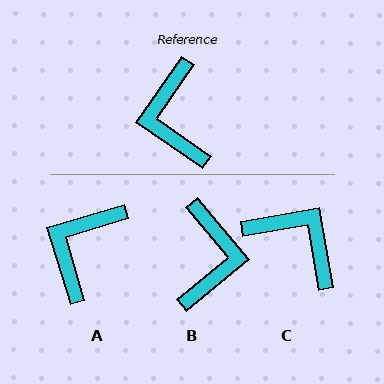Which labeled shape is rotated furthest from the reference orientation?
B, about 164 degrees away.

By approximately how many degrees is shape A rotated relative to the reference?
Approximately 39 degrees clockwise.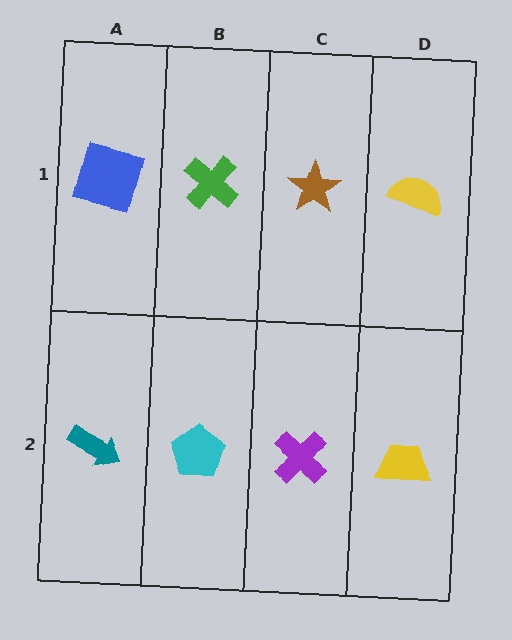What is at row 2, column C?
A purple cross.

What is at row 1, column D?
A yellow semicircle.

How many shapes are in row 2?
4 shapes.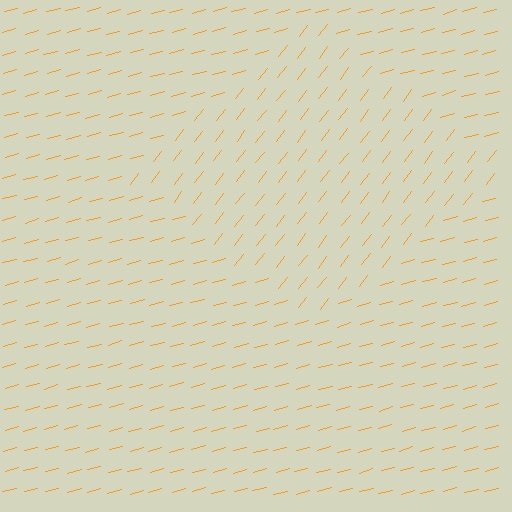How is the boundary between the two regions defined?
The boundary is defined purely by a change in line orientation (approximately 37 degrees difference). All lines are the same color and thickness.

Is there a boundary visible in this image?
Yes, there is a texture boundary formed by a change in line orientation.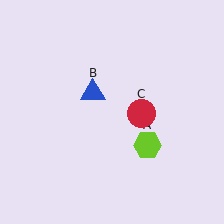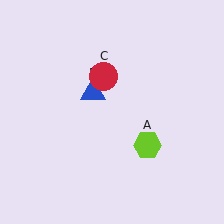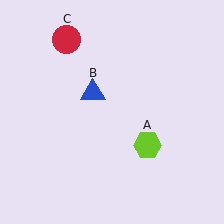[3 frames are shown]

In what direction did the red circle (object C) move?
The red circle (object C) moved up and to the left.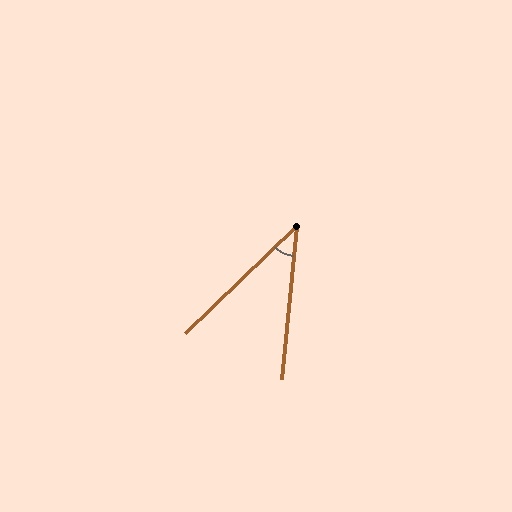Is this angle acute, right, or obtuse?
It is acute.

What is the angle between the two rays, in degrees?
Approximately 40 degrees.